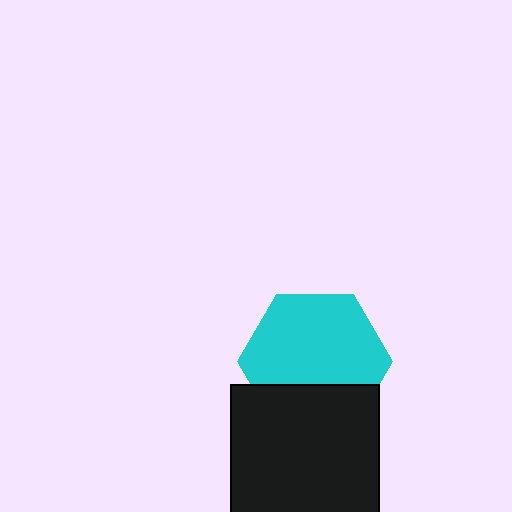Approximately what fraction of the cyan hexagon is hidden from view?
Roughly 30% of the cyan hexagon is hidden behind the black rectangle.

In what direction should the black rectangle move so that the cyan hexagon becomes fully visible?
The black rectangle should move down. That is the shortest direction to clear the overlap and leave the cyan hexagon fully visible.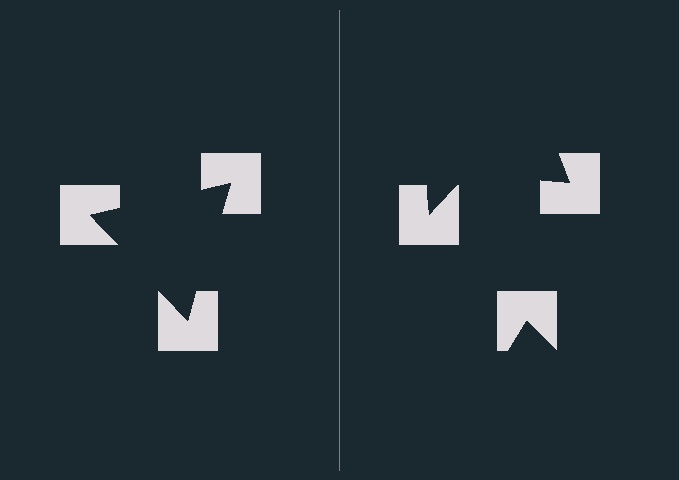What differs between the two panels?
The notched squares are positioned identically on both sides; only the wedge orientations differ. On the left they align to a triangle; on the right they are misaligned.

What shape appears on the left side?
An illusory triangle.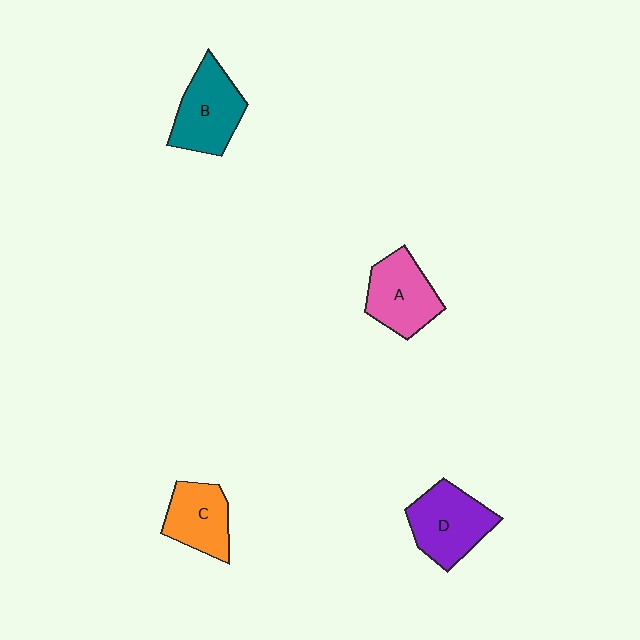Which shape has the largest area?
Shape D (purple).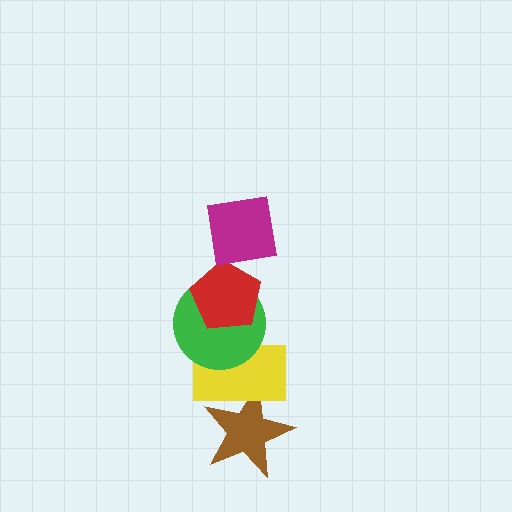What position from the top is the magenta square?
The magenta square is 1st from the top.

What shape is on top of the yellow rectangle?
The green circle is on top of the yellow rectangle.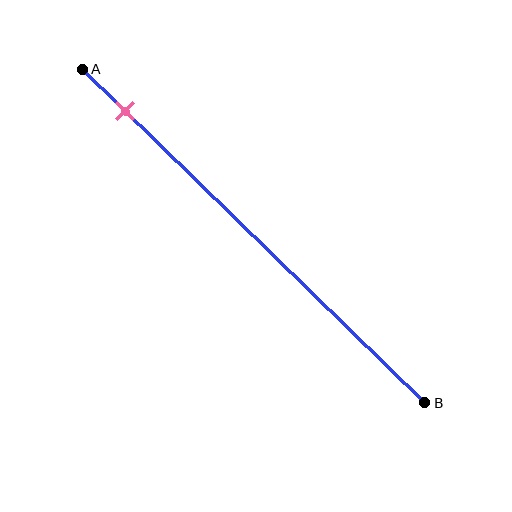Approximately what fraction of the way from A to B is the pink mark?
The pink mark is approximately 15% of the way from A to B.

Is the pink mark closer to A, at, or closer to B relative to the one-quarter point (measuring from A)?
The pink mark is closer to point A than the one-quarter point of segment AB.